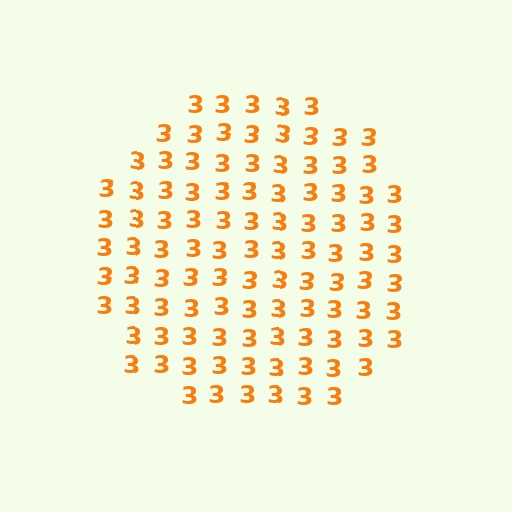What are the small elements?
The small elements are digit 3's.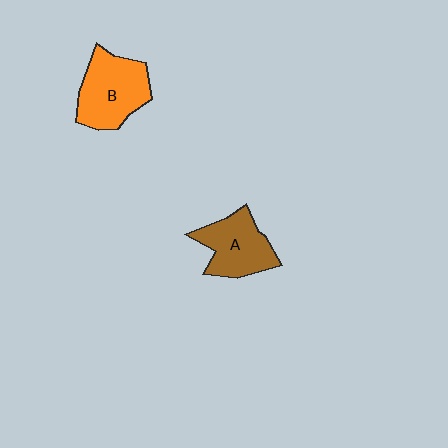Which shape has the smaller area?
Shape A (brown).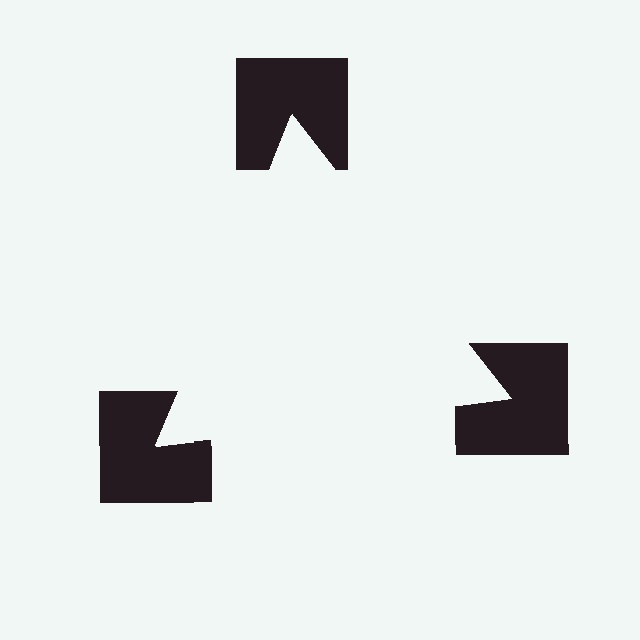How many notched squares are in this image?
There are 3 — one at each vertex of the illusory triangle.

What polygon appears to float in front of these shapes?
An illusory triangle — its edges are inferred from the aligned wedge cuts in the notched squares, not physically drawn.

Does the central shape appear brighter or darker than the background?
It typically appears slightly brighter than the background, even though no actual brightness change is drawn.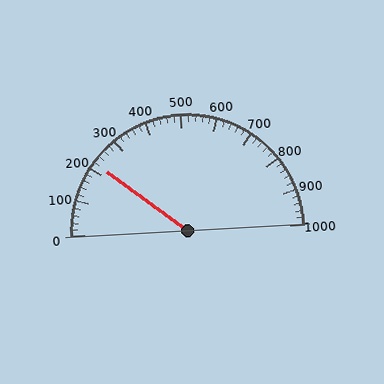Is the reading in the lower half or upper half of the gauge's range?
The reading is in the lower half of the range (0 to 1000).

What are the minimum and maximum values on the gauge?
The gauge ranges from 0 to 1000.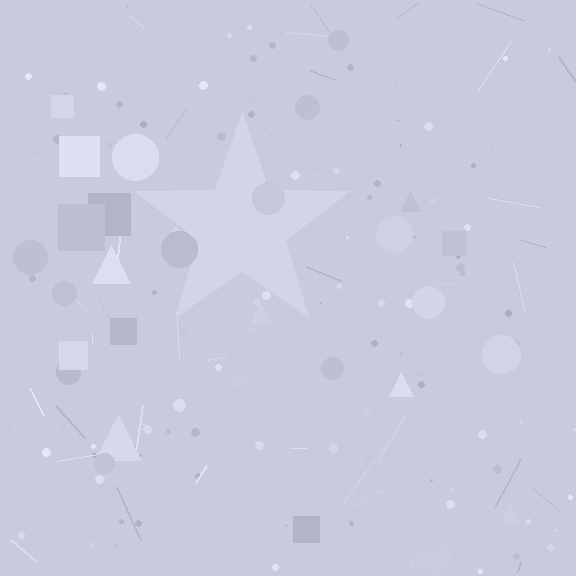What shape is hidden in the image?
A star is hidden in the image.